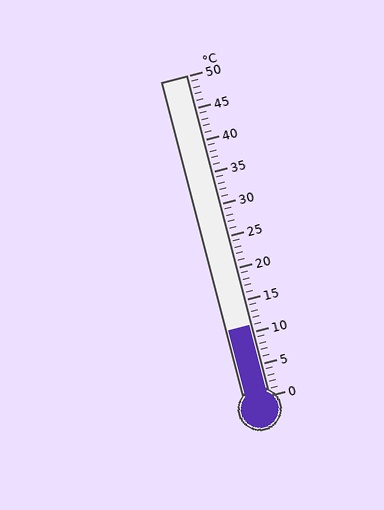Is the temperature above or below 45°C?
The temperature is below 45°C.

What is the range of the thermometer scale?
The thermometer scale ranges from 0°C to 50°C.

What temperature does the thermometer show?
The thermometer shows approximately 11°C.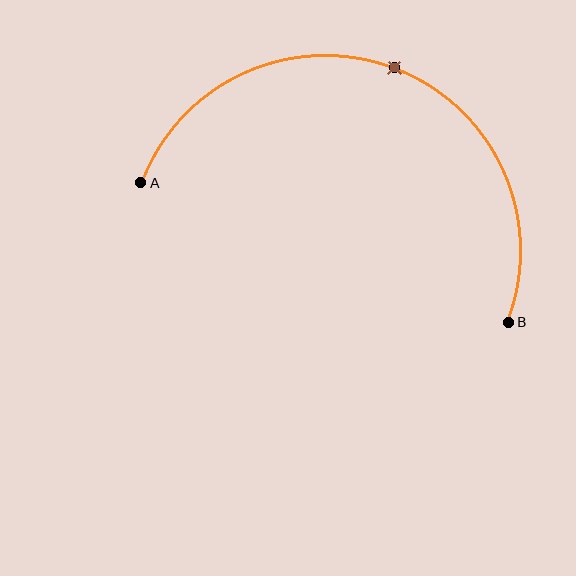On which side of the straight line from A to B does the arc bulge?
The arc bulges above the straight line connecting A and B.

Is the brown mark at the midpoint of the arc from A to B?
Yes. The brown mark lies on the arc at equal arc-length from both A and B — it is the arc midpoint.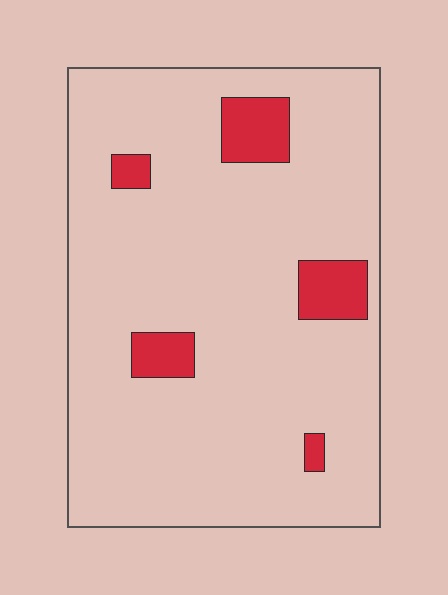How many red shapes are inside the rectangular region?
5.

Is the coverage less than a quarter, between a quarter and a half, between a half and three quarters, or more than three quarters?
Less than a quarter.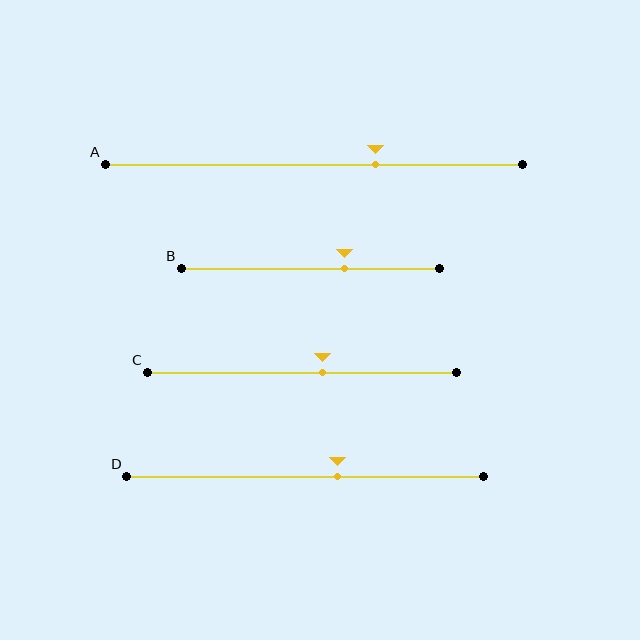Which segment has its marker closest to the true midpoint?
Segment C has its marker closest to the true midpoint.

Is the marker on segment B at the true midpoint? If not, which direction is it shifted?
No, the marker on segment B is shifted to the right by about 13% of the segment length.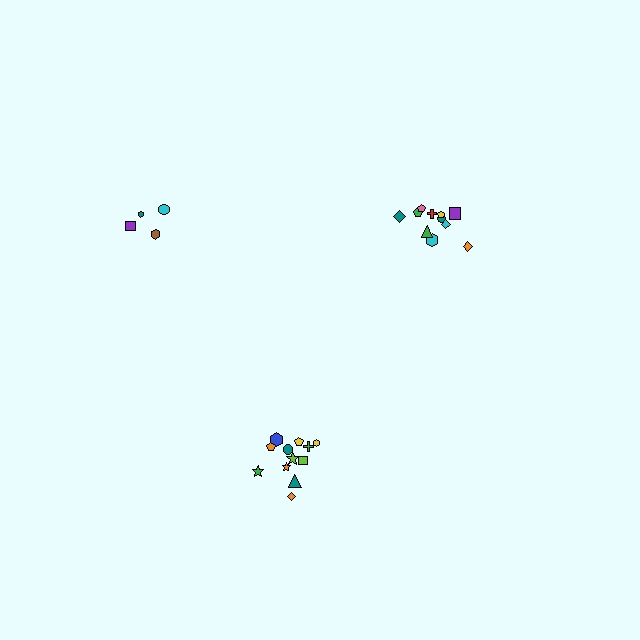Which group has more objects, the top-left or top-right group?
The top-right group.